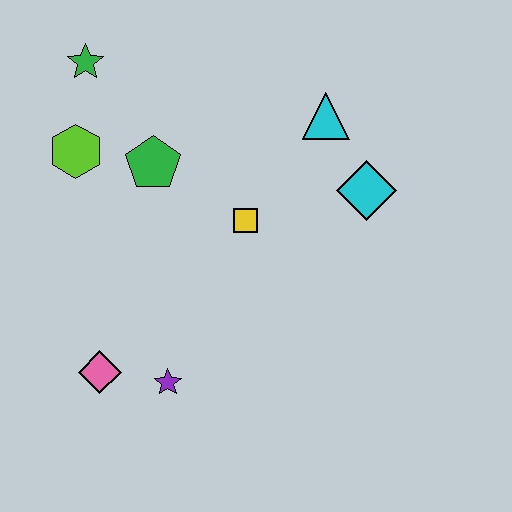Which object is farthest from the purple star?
The green star is farthest from the purple star.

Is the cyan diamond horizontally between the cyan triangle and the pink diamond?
No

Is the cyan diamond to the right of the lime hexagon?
Yes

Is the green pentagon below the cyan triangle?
Yes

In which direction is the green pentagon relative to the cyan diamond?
The green pentagon is to the left of the cyan diamond.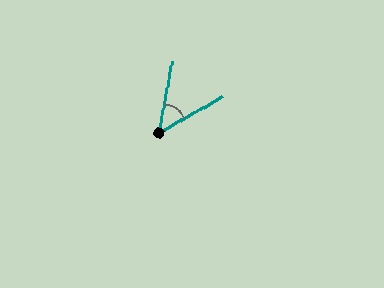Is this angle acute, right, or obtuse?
It is acute.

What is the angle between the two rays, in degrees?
Approximately 50 degrees.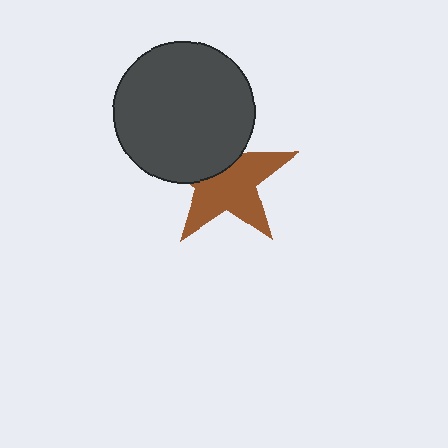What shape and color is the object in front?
The object in front is a dark gray circle.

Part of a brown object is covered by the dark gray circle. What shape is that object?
It is a star.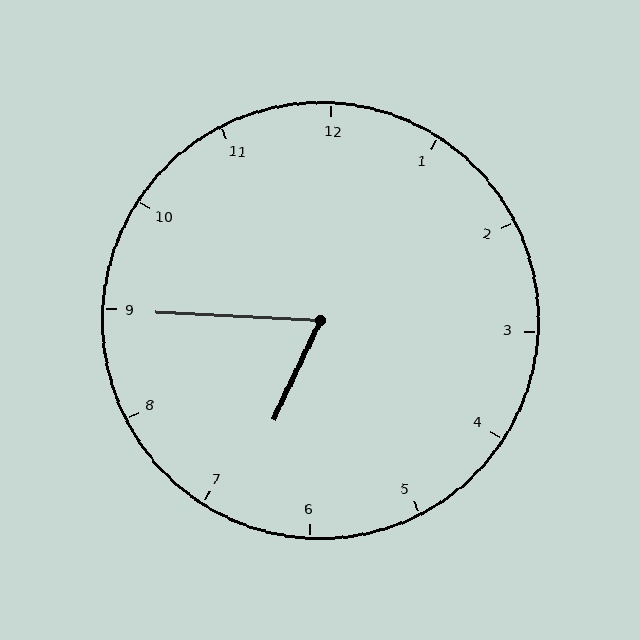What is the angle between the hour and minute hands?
Approximately 68 degrees.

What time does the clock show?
6:45.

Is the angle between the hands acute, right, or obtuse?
It is acute.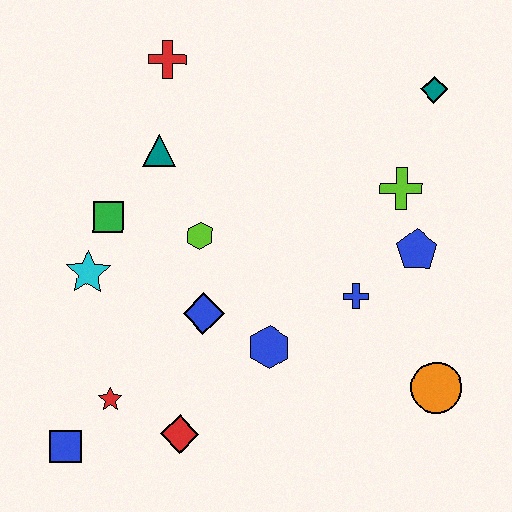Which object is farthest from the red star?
The teal diamond is farthest from the red star.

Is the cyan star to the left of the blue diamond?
Yes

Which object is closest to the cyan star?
The green square is closest to the cyan star.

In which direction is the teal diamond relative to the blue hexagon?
The teal diamond is above the blue hexagon.